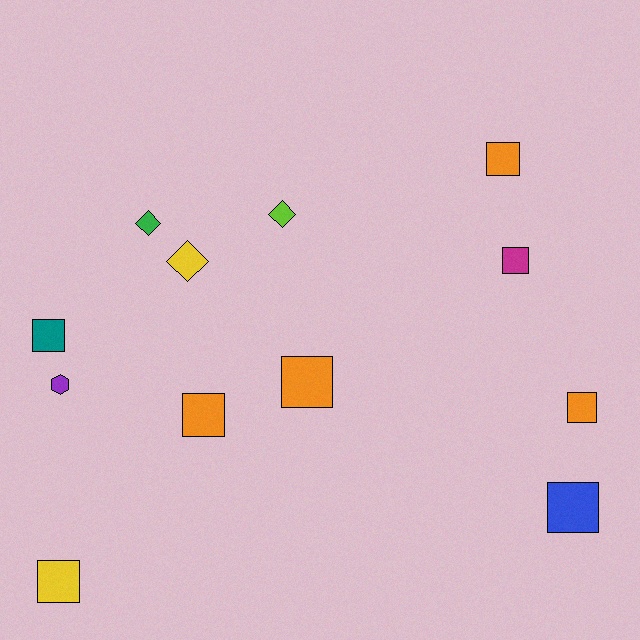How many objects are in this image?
There are 12 objects.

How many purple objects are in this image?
There is 1 purple object.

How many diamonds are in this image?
There are 3 diamonds.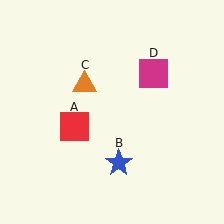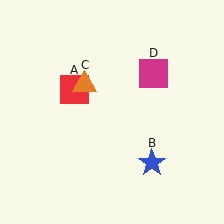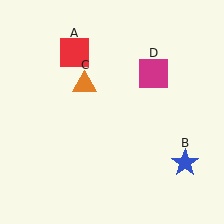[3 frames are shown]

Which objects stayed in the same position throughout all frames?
Orange triangle (object C) and magenta square (object D) remained stationary.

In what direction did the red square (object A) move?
The red square (object A) moved up.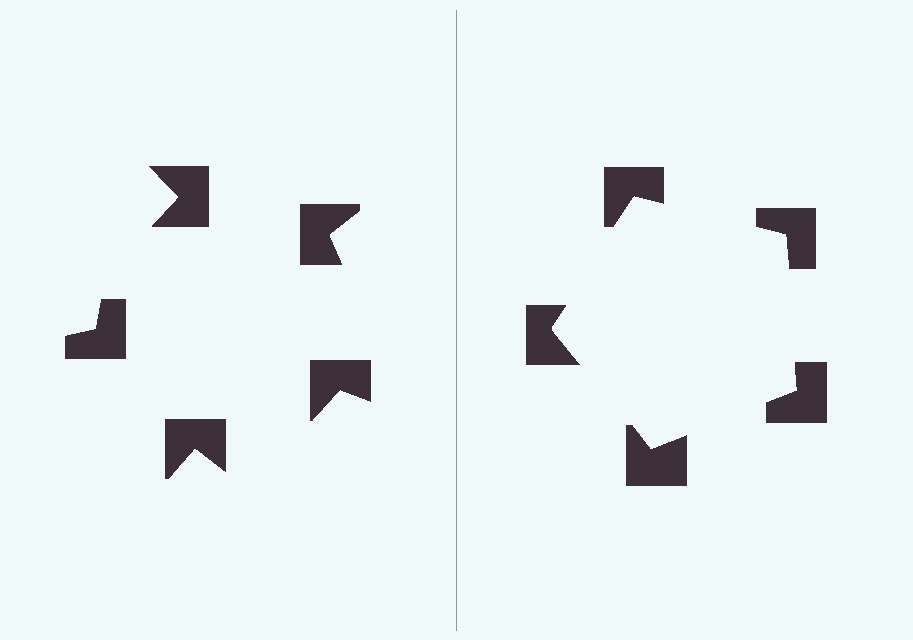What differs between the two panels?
The notched squares are positioned identically on both sides; only the wedge orientations differ. On the right they align to a pentagon; on the left they are misaligned.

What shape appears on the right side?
An illusory pentagon.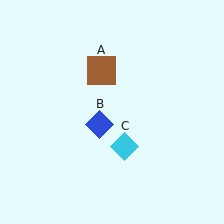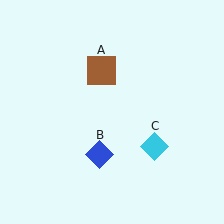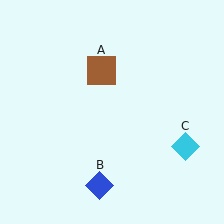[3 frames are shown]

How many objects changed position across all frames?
2 objects changed position: blue diamond (object B), cyan diamond (object C).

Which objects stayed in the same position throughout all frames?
Brown square (object A) remained stationary.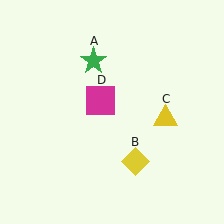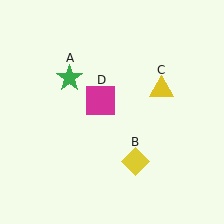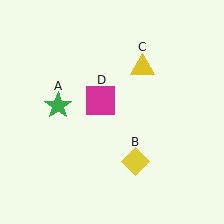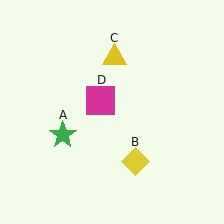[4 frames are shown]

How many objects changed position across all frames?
2 objects changed position: green star (object A), yellow triangle (object C).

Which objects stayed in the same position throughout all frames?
Yellow diamond (object B) and magenta square (object D) remained stationary.